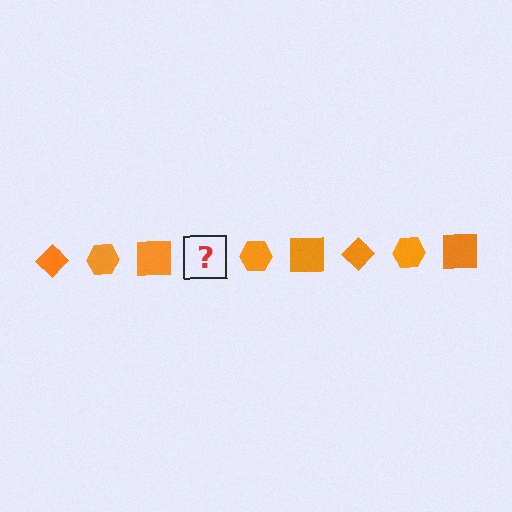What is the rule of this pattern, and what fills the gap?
The rule is that the pattern cycles through diamond, hexagon, square shapes in orange. The gap should be filled with an orange diamond.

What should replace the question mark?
The question mark should be replaced with an orange diamond.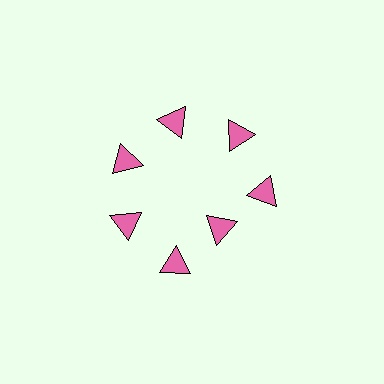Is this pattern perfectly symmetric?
No. The 7 pink triangles are arranged in a ring, but one element near the 5 o'clock position is pulled inward toward the center, breaking the 7-fold rotational symmetry.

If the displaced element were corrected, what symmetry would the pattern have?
It would have 7-fold rotational symmetry — the pattern would map onto itself every 51 degrees.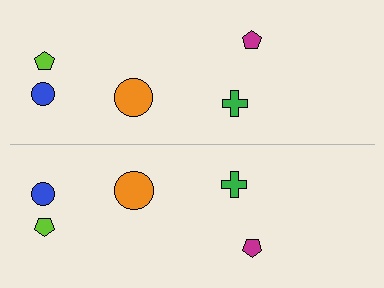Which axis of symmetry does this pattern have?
The pattern has a horizontal axis of symmetry running through the center of the image.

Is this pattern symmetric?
Yes, this pattern has bilateral (reflection) symmetry.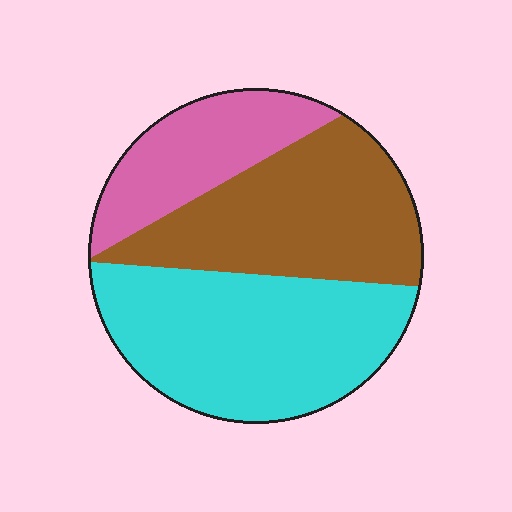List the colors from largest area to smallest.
From largest to smallest: cyan, brown, pink.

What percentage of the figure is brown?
Brown covers around 35% of the figure.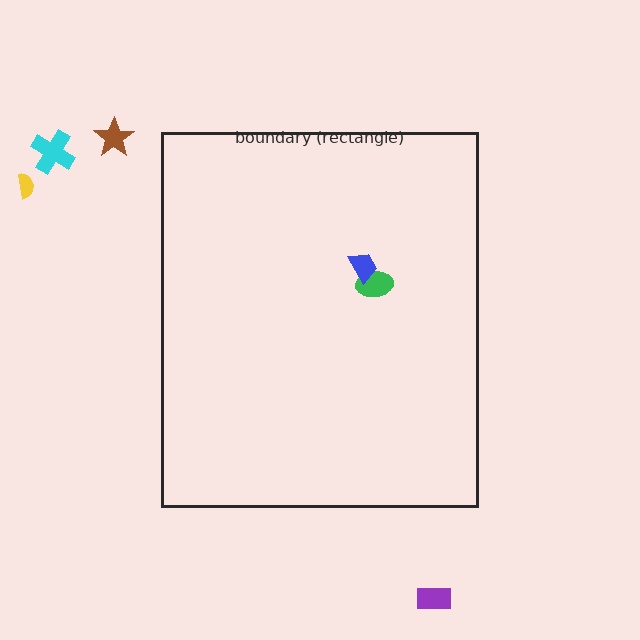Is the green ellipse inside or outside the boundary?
Inside.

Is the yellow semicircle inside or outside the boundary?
Outside.